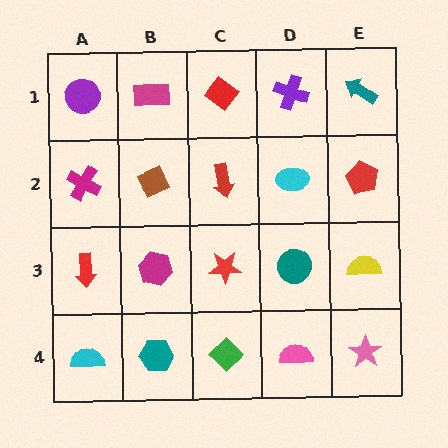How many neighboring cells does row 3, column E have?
3.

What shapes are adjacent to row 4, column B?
A magenta hexagon (row 3, column B), a cyan semicircle (row 4, column A), a green diamond (row 4, column C).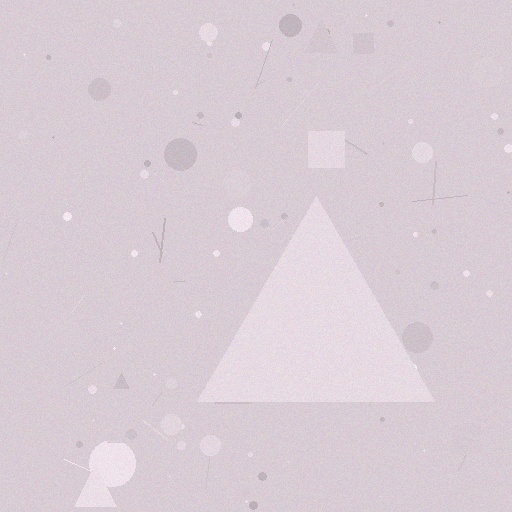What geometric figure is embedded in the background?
A triangle is embedded in the background.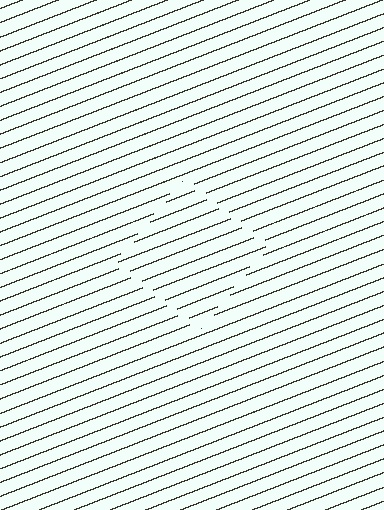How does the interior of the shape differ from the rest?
The interior of the shape contains the same grating, shifted by half a period — the contour is defined by the phase discontinuity where line-ends from the inner and outer gratings abut.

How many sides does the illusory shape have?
4 sides — the line-ends trace a square.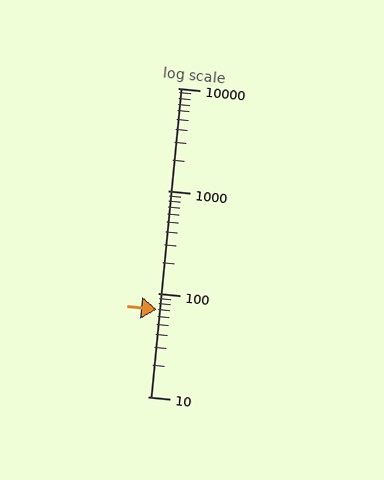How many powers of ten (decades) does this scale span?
The scale spans 3 decades, from 10 to 10000.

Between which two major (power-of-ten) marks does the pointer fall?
The pointer is between 10 and 100.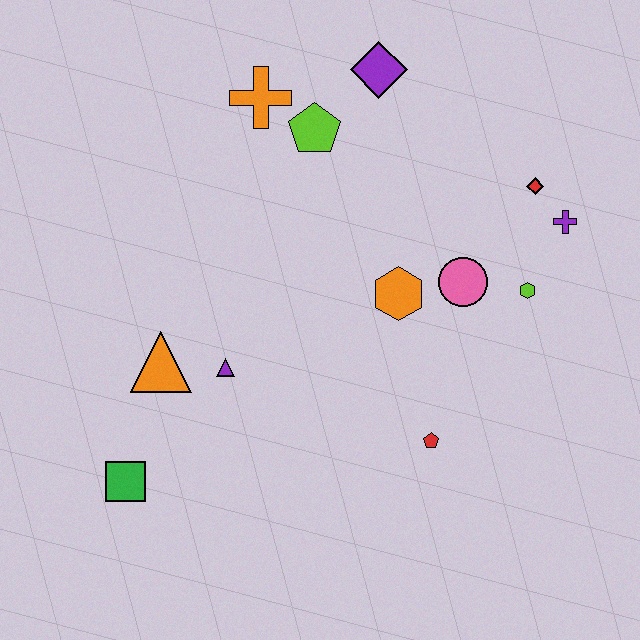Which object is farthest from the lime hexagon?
The green square is farthest from the lime hexagon.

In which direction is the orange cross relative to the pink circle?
The orange cross is to the left of the pink circle.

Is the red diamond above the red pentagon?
Yes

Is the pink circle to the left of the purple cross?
Yes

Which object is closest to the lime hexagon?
The pink circle is closest to the lime hexagon.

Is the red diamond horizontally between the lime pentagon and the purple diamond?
No